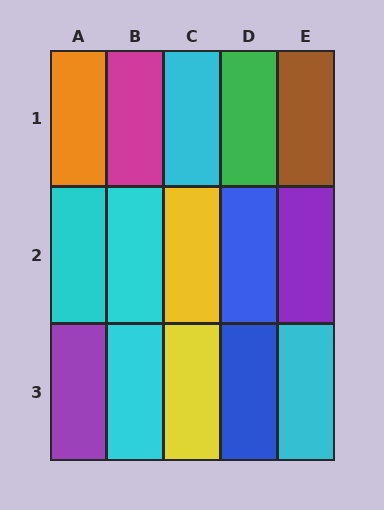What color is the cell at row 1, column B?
Magenta.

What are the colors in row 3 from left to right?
Purple, cyan, yellow, blue, cyan.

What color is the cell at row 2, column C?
Yellow.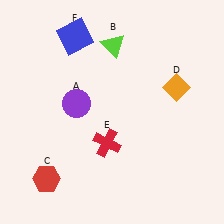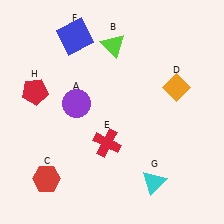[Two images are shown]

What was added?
A cyan triangle (G), a red pentagon (H) were added in Image 2.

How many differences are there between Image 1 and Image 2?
There are 2 differences between the two images.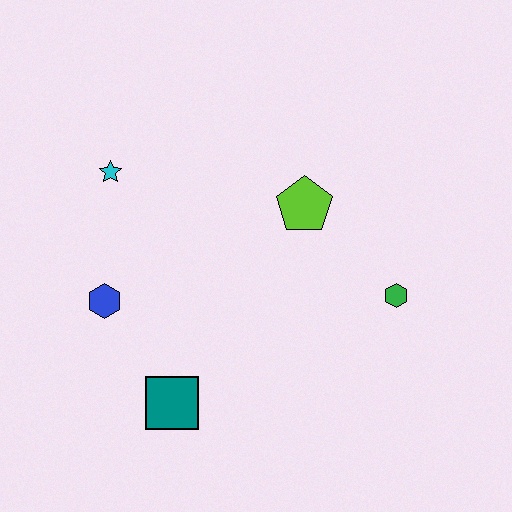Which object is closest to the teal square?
The blue hexagon is closest to the teal square.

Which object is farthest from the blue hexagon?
The green hexagon is farthest from the blue hexagon.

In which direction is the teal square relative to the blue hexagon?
The teal square is below the blue hexagon.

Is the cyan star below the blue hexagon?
No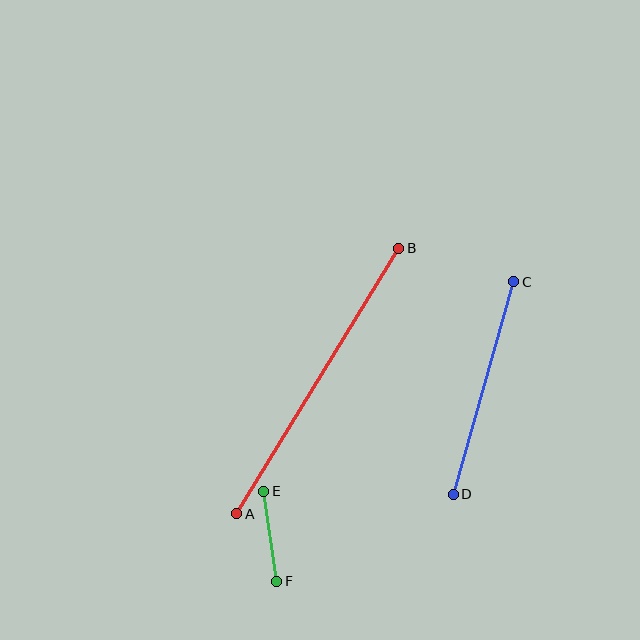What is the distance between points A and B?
The distance is approximately 311 pixels.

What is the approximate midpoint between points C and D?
The midpoint is at approximately (483, 388) pixels.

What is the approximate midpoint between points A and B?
The midpoint is at approximately (318, 381) pixels.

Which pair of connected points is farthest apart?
Points A and B are farthest apart.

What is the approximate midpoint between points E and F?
The midpoint is at approximately (270, 536) pixels.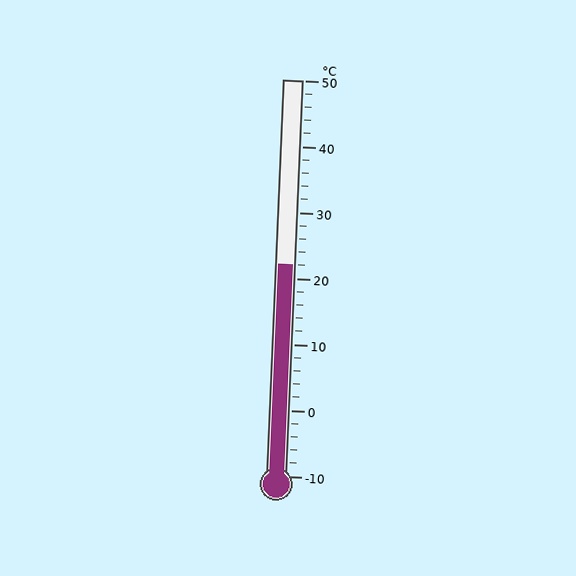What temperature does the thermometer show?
The thermometer shows approximately 22°C.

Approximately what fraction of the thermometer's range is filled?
The thermometer is filled to approximately 55% of its range.